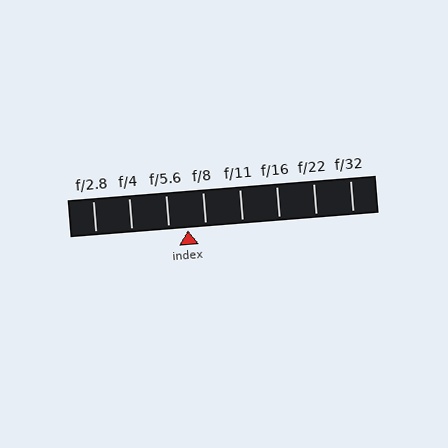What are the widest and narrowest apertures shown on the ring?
The widest aperture shown is f/2.8 and the narrowest is f/32.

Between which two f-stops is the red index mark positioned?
The index mark is between f/5.6 and f/8.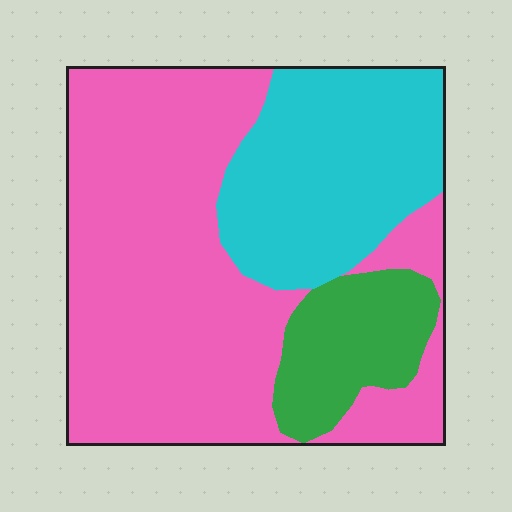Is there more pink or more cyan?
Pink.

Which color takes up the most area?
Pink, at roughly 60%.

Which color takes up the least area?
Green, at roughly 15%.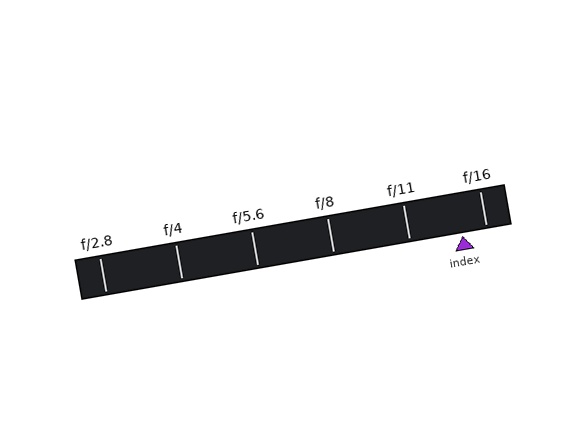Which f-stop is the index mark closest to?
The index mark is closest to f/16.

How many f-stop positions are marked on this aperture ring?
There are 6 f-stop positions marked.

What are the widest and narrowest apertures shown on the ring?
The widest aperture shown is f/2.8 and the narrowest is f/16.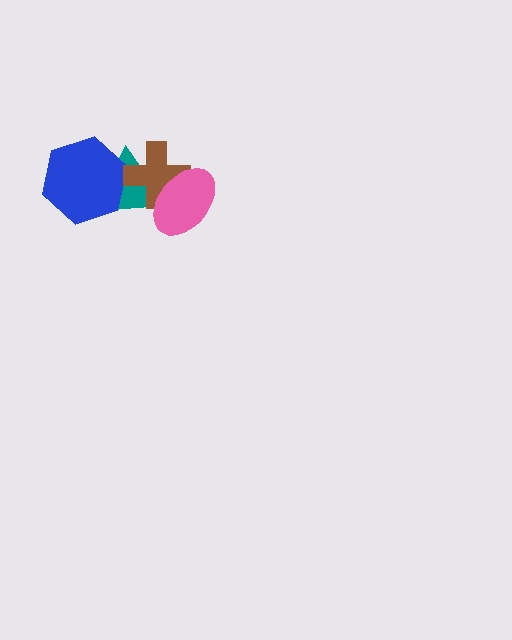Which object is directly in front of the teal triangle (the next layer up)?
The blue hexagon is directly in front of the teal triangle.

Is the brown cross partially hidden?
Yes, it is partially covered by another shape.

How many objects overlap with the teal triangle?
3 objects overlap with the teal triangle.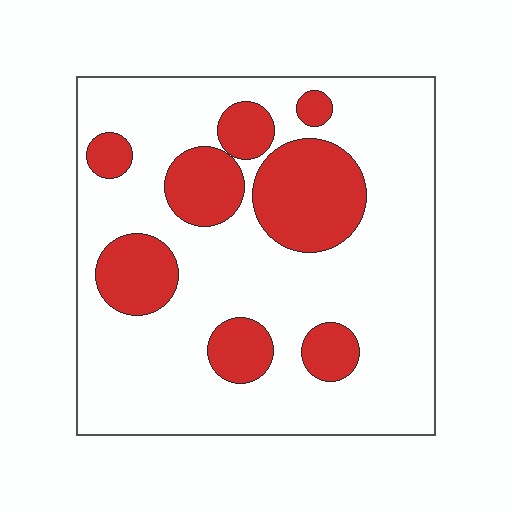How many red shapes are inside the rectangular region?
8.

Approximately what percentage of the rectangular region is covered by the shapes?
Approximately 25%.